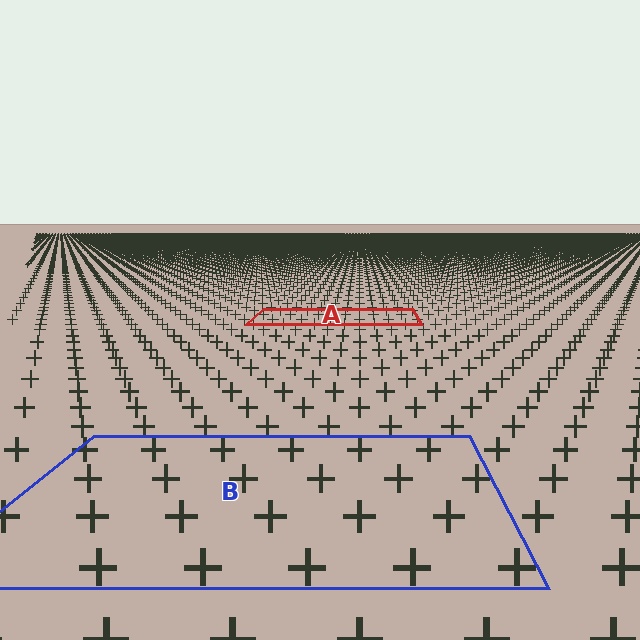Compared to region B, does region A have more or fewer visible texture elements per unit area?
Region A has more texture elements per unit area — they are packed more densely because it is farther away.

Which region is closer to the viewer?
Region B is closer. The texture elements there are larger and more spread out.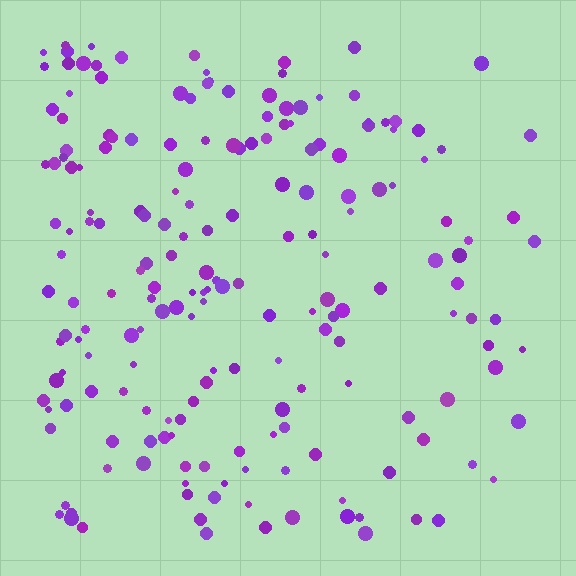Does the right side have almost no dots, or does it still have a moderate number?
Still a moderate number, just noticeably fewer than the left.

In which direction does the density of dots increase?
From right to left, with the left side densest.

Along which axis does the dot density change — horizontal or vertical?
Horizontal.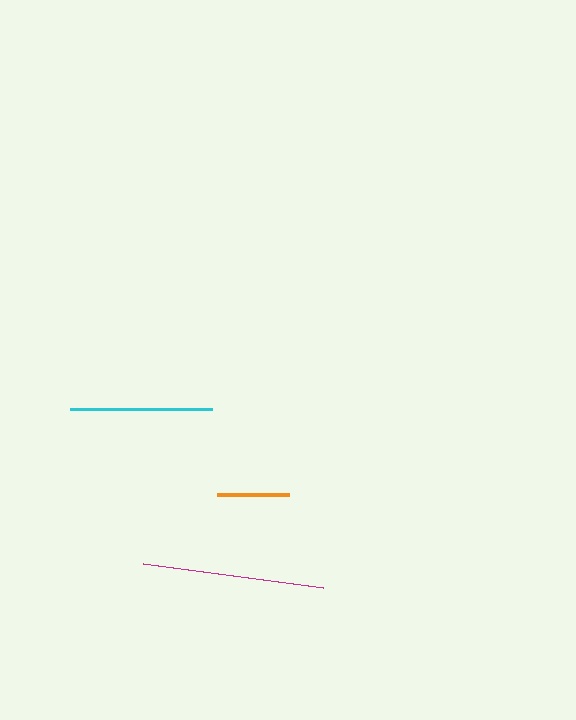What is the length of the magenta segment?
The magenta segment is approximately 181 pixels long.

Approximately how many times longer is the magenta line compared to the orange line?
The magenta line is approximately 2.5 times the length of the orange line.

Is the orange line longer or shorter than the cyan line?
The cyan line is longer than the orange line.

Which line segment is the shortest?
The orange line is the shortest at approximately 72 pixels.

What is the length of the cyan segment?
The cyan segment is approximately 142 pixels long.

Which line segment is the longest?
The magenta line is the longest at approximately 181 pixels.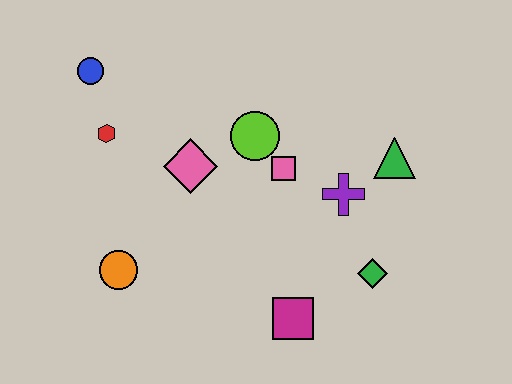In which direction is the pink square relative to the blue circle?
The pink square is to the right of the blue circle.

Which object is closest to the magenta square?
The green diamond is closest to the magenta square.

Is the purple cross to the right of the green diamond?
No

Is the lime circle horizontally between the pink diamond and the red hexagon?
No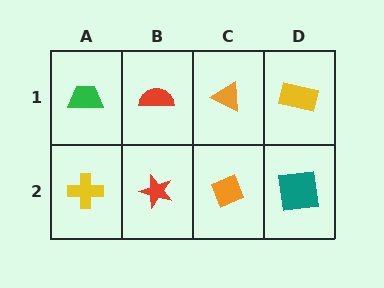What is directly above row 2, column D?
A yellow rectangle.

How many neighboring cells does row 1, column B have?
3.